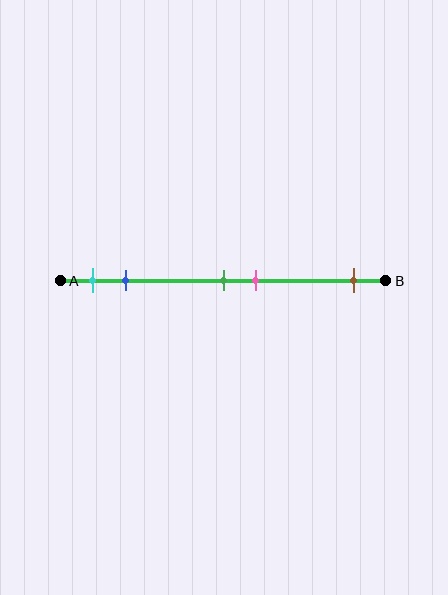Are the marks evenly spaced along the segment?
No, the marks are not evenly spaced.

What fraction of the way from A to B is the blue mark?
The blue mark is approximately 20% (0.2) of the way from A to B.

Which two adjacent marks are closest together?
The green and pink marks are the closest adjacent pair.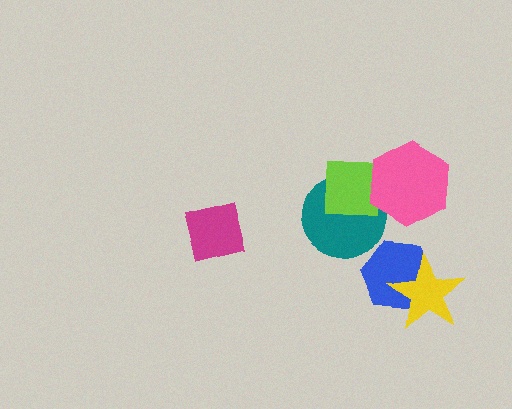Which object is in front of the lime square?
The pink hexagon is in front of the lime square.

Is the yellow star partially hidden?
No, no other shape covers it.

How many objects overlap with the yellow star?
1 object overlaps with the yellow star.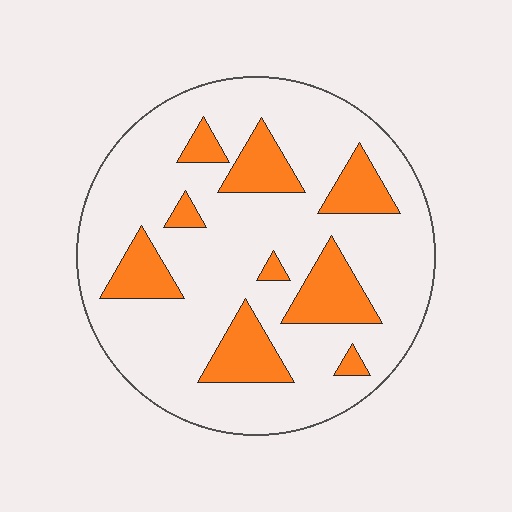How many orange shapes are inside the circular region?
9.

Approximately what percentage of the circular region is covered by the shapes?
Approximately 20%.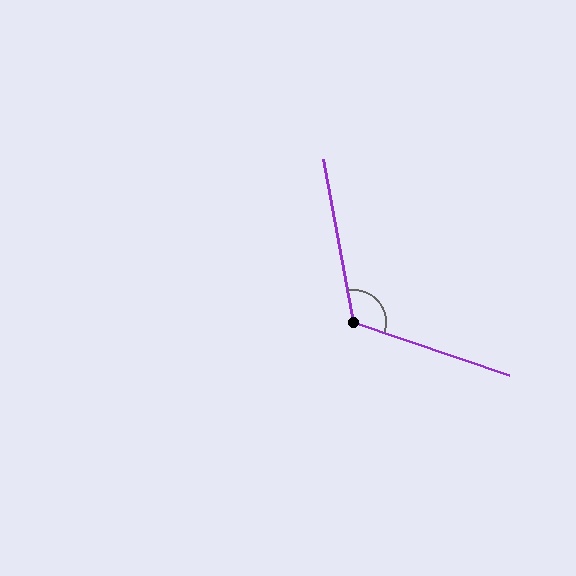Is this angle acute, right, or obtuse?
It is obtuse.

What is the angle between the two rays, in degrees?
Approximately 119 degrees.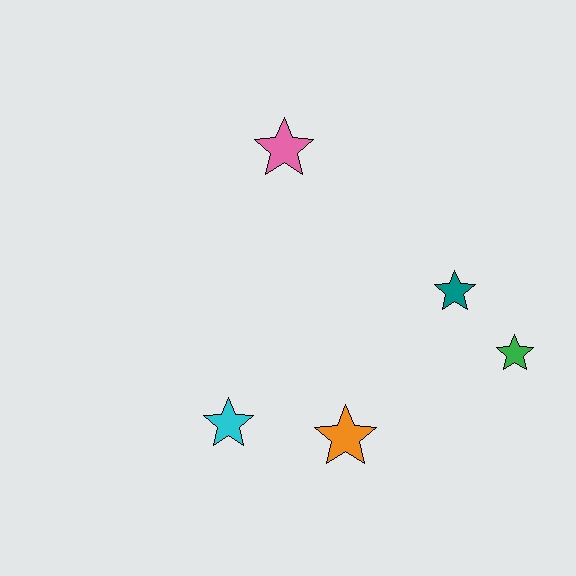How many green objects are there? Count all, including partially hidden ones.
There is 1 green object.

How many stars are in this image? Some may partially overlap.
There are 5 stars.